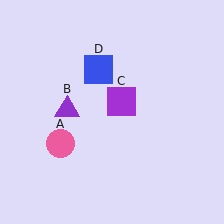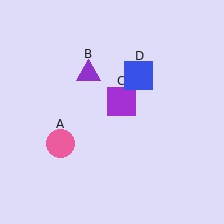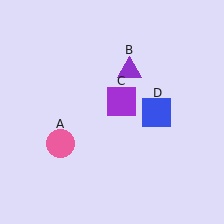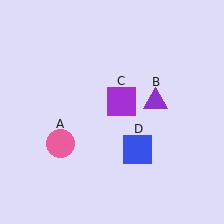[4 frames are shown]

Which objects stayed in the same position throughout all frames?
Pink circle (object A) and purple square (object C) remained stationary.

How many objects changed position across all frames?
2 objects changed position: purple triangle (object B), blue square (object D).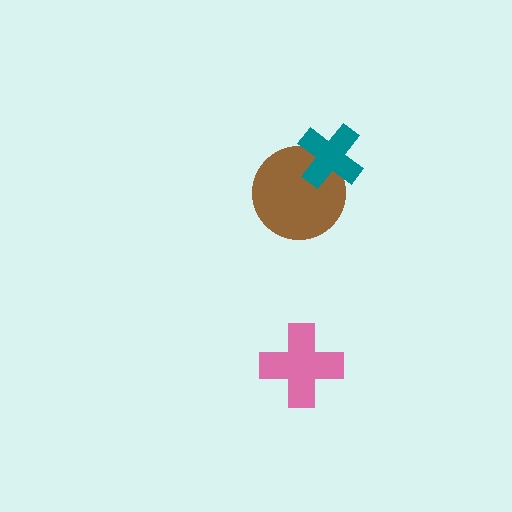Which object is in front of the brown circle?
The teal cross is in front of the brown circle.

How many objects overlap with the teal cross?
1 object overlaps with the teal cross.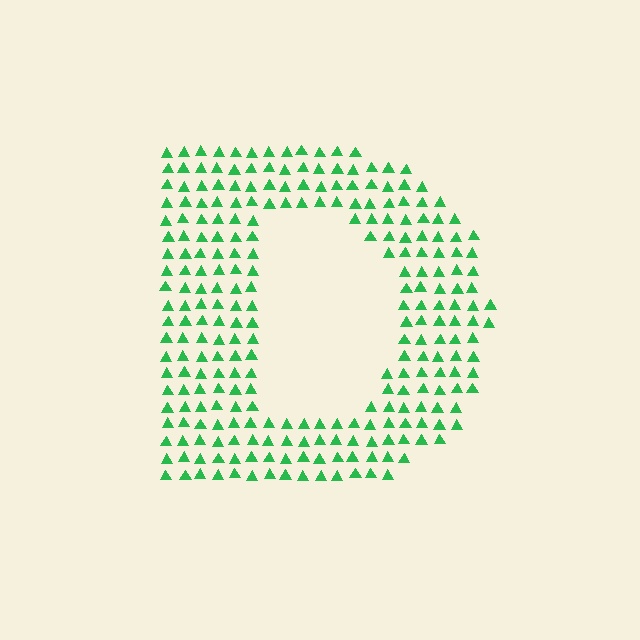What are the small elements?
The small elements are triangles.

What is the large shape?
The large shape is the letter D.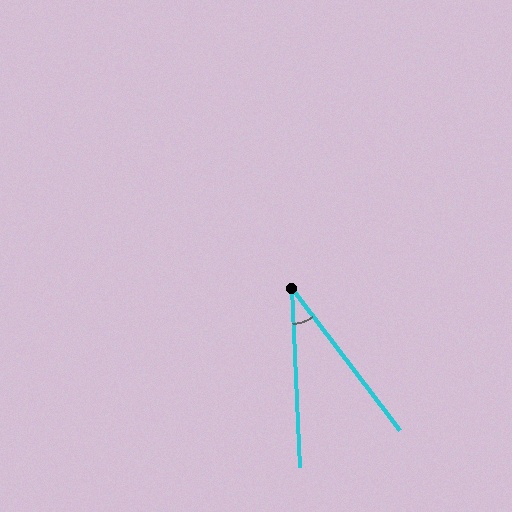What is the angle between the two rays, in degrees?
Approximately 35 degrees.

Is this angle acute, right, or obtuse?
It is acute.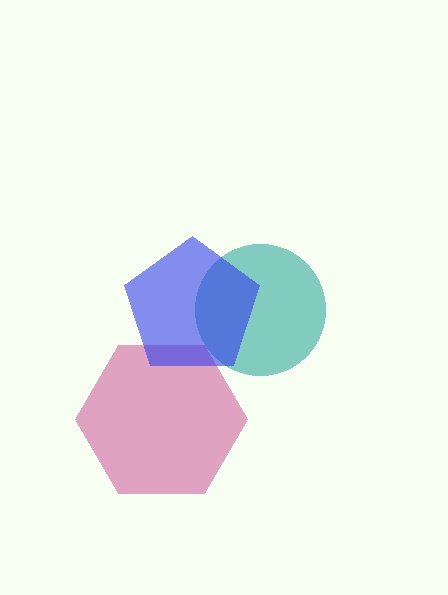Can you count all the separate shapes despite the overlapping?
Yes, there are 3 separate shapes.